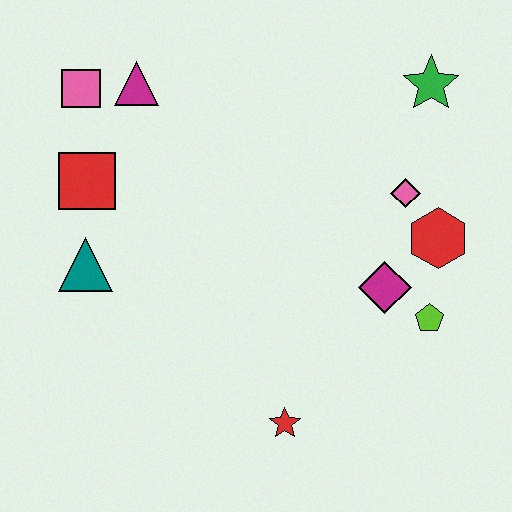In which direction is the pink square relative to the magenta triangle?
The pink square is to the left of the magenta triangle.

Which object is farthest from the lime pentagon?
The pink square is farthest from the lime pentagon.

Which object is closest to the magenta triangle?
The pink square is closest to the magenta triangle.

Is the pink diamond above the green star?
No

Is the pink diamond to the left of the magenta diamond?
No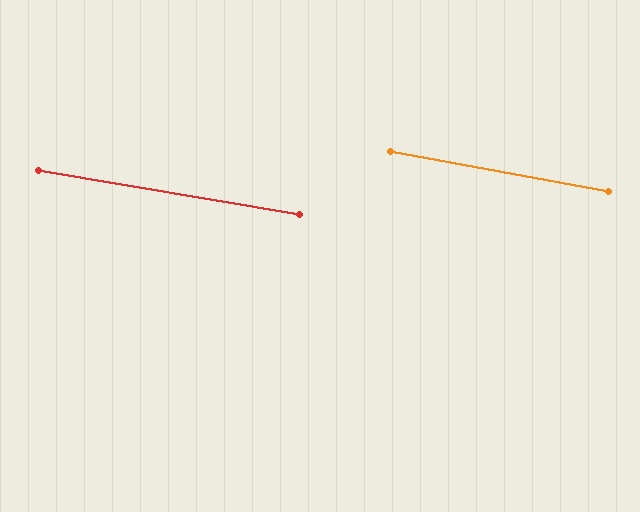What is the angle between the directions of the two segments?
Approximately 1 degree.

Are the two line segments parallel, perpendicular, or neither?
Parallel — their directions differ by only 1.0°.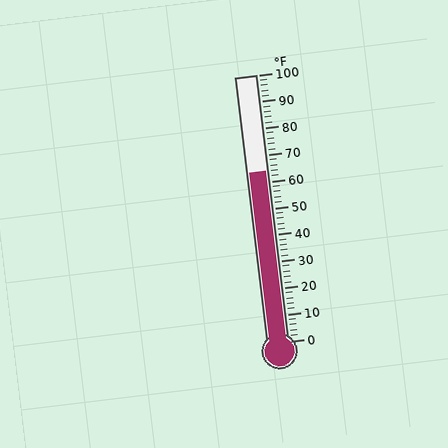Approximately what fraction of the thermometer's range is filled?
The thermometer is filled to approximately 65% of its range.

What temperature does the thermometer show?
The thermometer shows approximately 64°F.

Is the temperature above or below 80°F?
The temperature is below 80°F.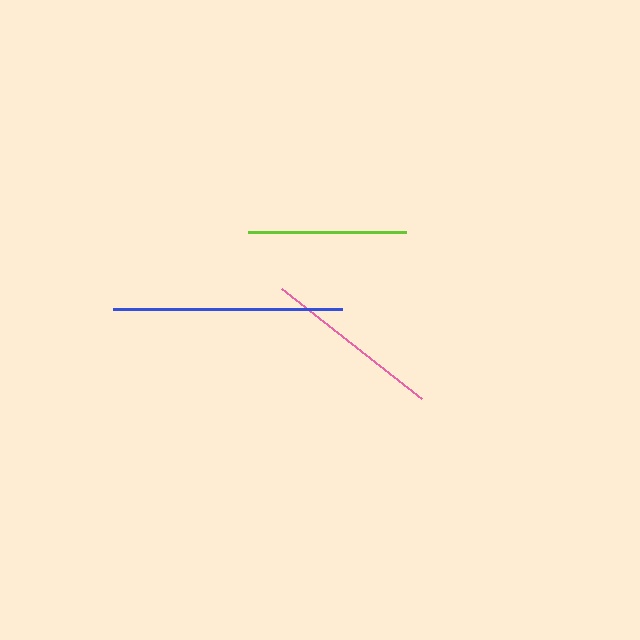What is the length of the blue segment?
The blue segment is approximately 229 pixels long.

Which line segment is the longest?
The blue line is the longest at approximately 229 pixels.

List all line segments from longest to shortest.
From longest to shortest: blue, pink, lime.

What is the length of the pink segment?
The pink segment is approximately 178 pixels long.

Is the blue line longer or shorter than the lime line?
The blue line is longer than the lime line.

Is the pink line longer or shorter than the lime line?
The pink line is longer than the lime line.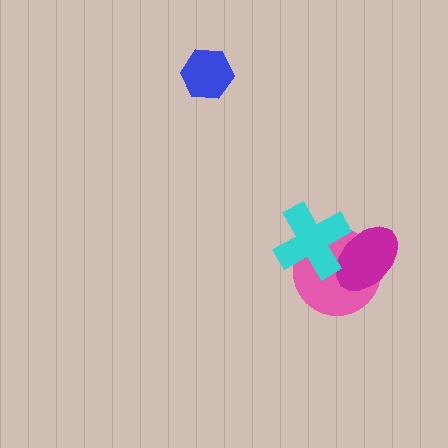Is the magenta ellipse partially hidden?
Yes, it is partially covered by another shape.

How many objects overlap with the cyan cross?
2 objects overlap with the cyan cross.